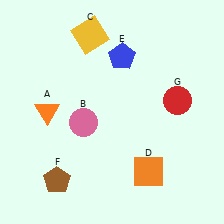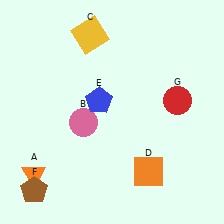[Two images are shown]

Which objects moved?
The objects that moved are: the orange triangle (A), the blue pentagon (E), the brown pentagon (F).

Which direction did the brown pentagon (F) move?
The brown pentagon (F) moved left.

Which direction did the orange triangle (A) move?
The orange triangle (A) moved down.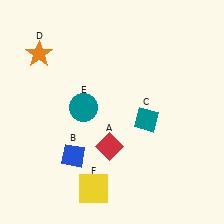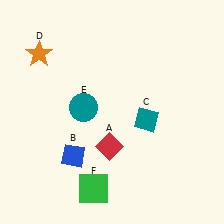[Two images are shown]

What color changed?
The square (F) changed from yellow in Image 1 to green in Image 2.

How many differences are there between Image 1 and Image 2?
There is 1 difference between the two images.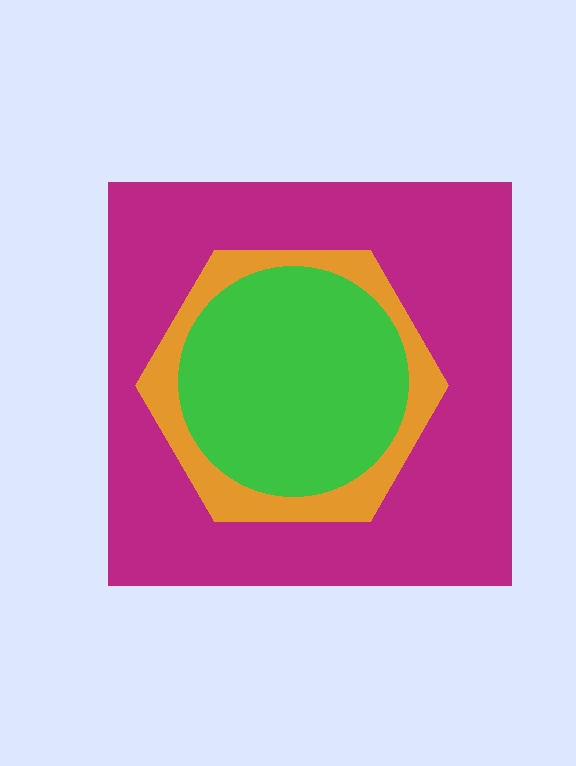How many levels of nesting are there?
3.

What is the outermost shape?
The magenta square.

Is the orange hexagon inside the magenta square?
Yes.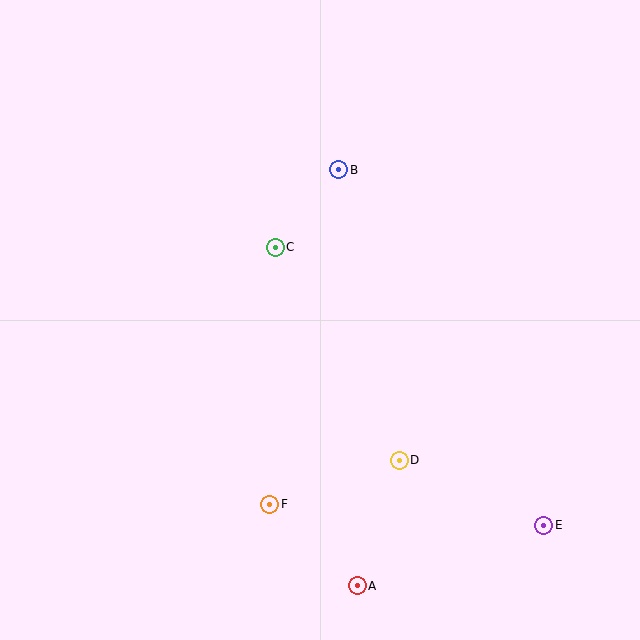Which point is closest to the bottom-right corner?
Point E is closest to the bottom-right corner.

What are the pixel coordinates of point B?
Point B is at (339, 170).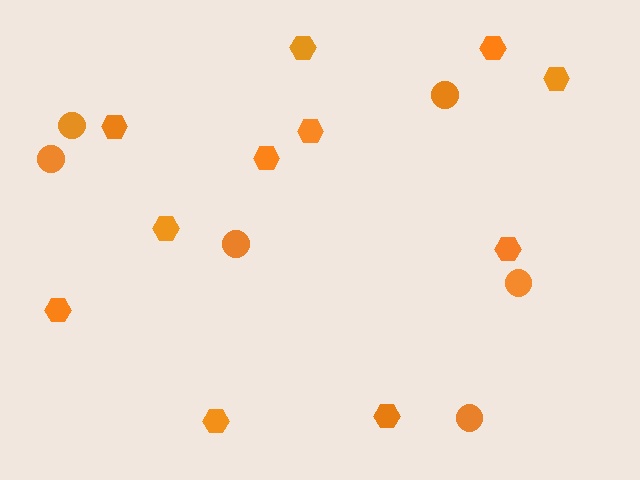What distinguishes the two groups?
There are 2 groups: one group of hexagons (11) and one group of circles (6).